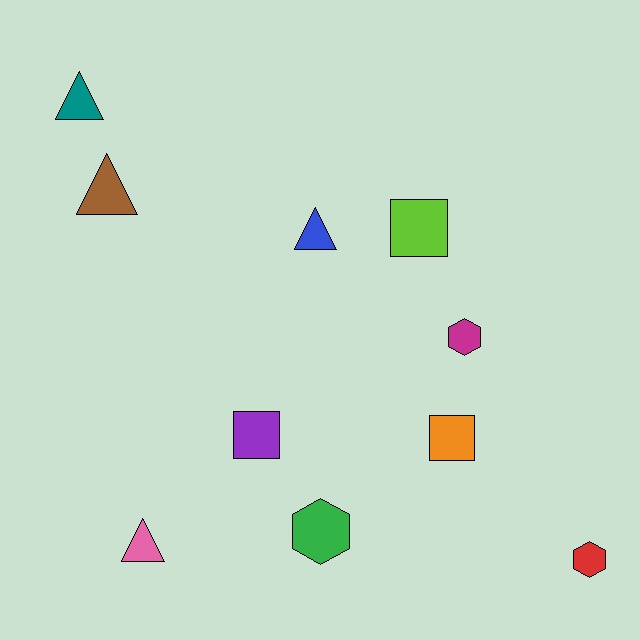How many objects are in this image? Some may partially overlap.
There are 10 objects.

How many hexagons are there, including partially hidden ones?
There are 3 hexagons.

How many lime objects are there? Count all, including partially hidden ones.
There is 1 lime object.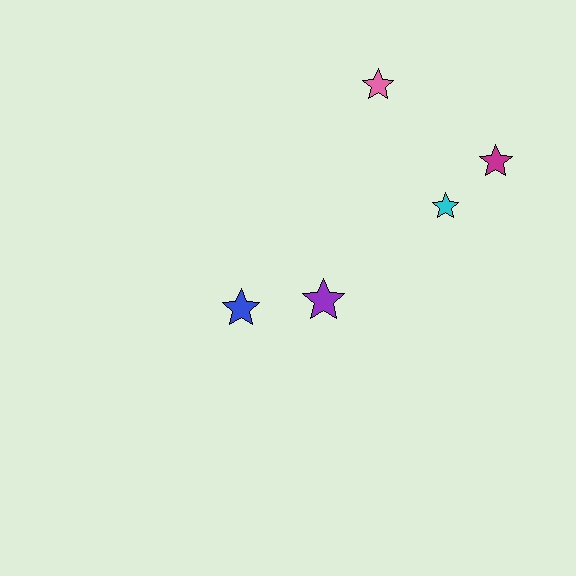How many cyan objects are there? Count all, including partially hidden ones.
There is 1 cyan object.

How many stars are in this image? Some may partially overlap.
There are 5 stars.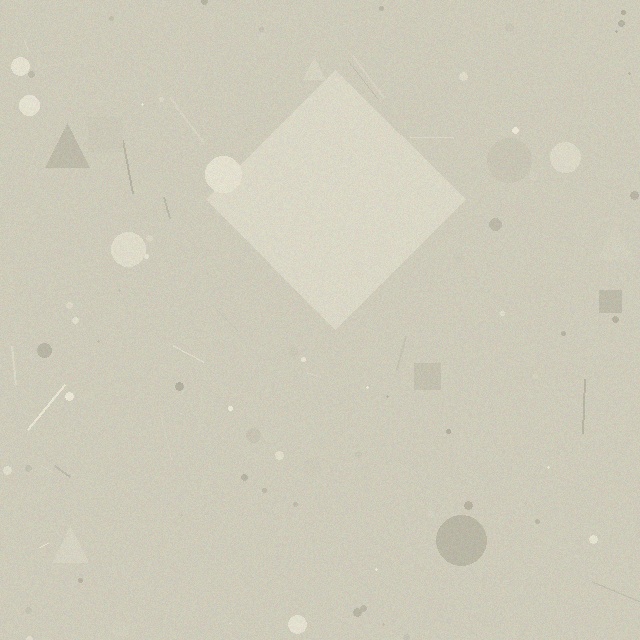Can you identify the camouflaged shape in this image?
The camouflaged shape is a diamond.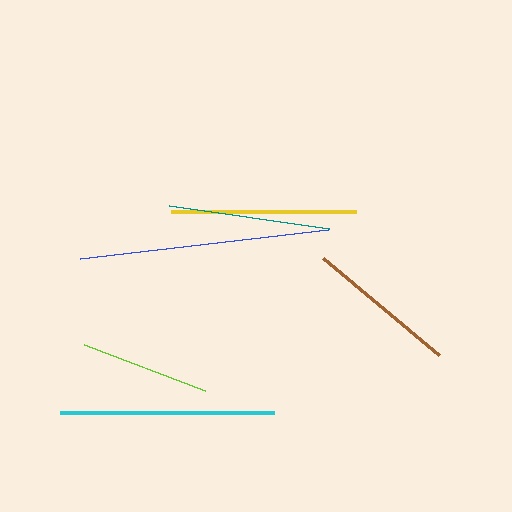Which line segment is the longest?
The blue line is the longest at approximately 250 pixels.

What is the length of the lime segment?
The lime segment is approximately 130 pixels long.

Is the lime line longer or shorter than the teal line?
The teal line is longer than the lime line.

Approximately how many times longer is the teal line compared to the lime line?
The teal line is approximately 1.2 times the length of the lime line.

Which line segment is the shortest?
The lime line is the shortest at approximately 130 pixels.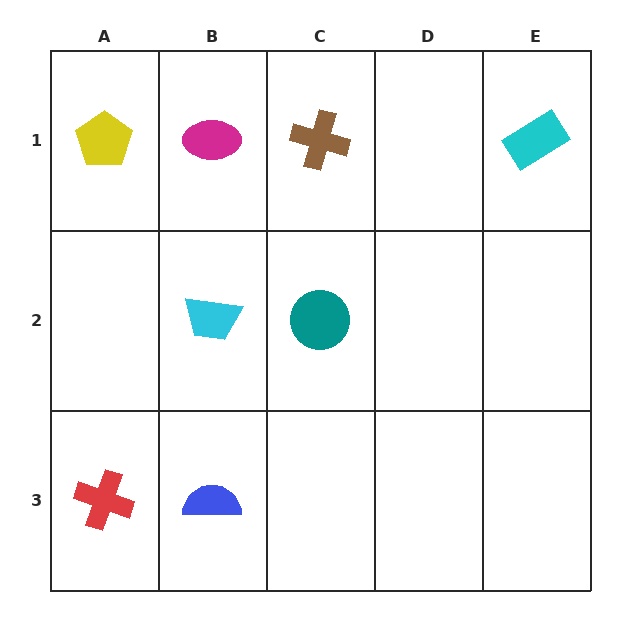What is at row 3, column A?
A red cross.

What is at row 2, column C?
A teal circle.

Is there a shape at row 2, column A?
No, that cell is empty.